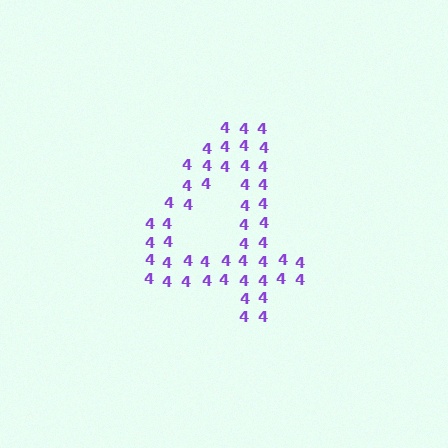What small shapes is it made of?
It is made of small digit 4's.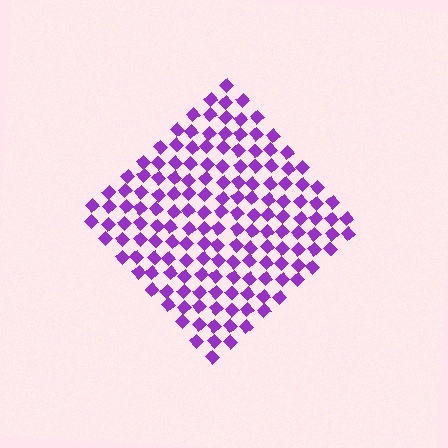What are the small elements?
The small elements are diamonds.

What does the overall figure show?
The overall figure shows a diamond.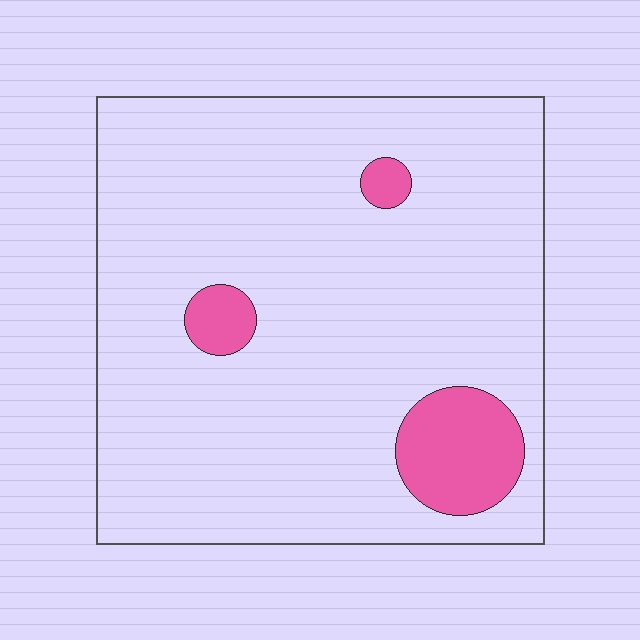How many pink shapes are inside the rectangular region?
3.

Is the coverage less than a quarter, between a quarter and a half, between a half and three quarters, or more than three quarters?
Less than a quarter.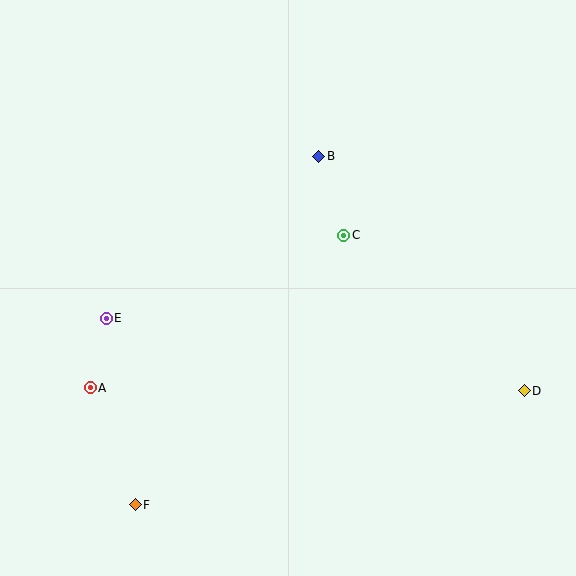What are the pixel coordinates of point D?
Point D is at (524, 391).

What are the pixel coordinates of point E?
Point E is at (106, 318).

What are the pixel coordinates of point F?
Point F is at (135, 505).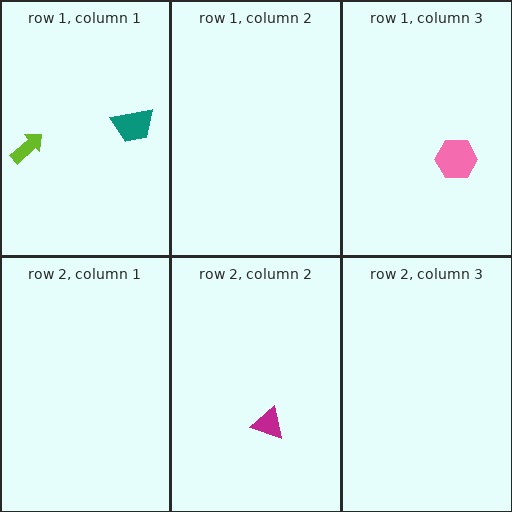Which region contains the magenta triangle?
The row 2, column 2 region.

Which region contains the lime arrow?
The row 1, column 1 region.